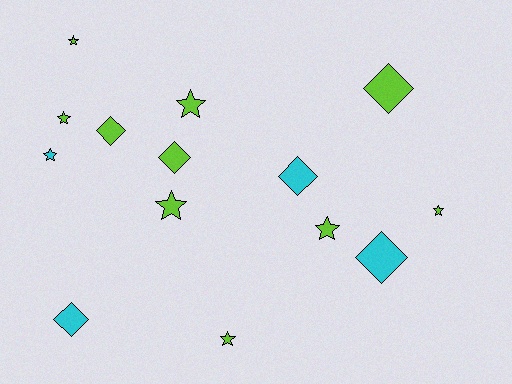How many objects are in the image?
There are 14 objects.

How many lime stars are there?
There are 7 lime stars.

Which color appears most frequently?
Lime, with 10 objects.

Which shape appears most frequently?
Star, with 8 objects.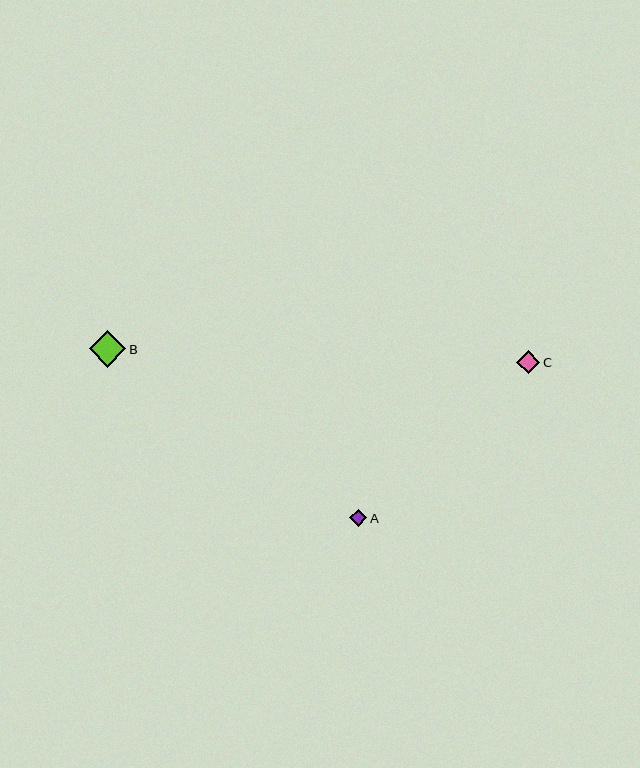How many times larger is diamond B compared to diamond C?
Diamond B is approximately 1.6 times the size of diamond C.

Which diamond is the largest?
Diamond B is the largest with a size of approximately 37 pixels.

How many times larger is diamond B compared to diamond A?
Diamond B is approximately 2.2 times the size of diamond A.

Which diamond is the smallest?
Diamond A is the smallest with a size of approximately 17 pixels.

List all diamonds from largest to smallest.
From largest to smallest: B, C, A.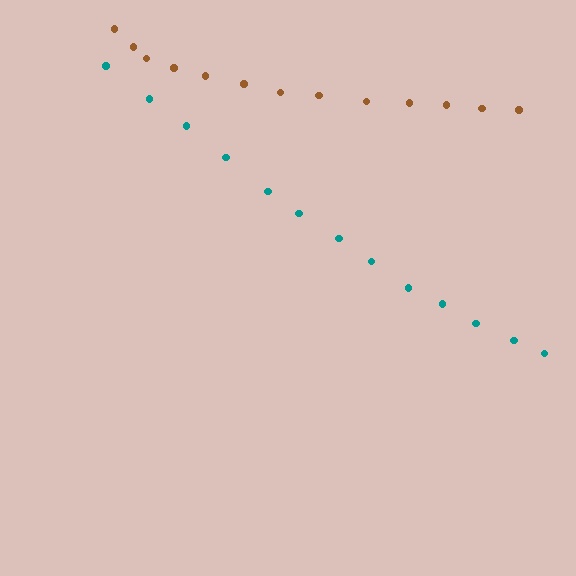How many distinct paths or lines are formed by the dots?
There are 2 distinct paths.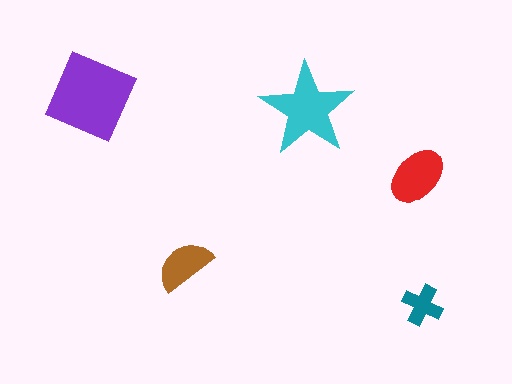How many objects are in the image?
There are 5 objects in the image.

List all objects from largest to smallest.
The purple diamond, the cyan star, the red ellipse, the brown semicircle, the teal cross.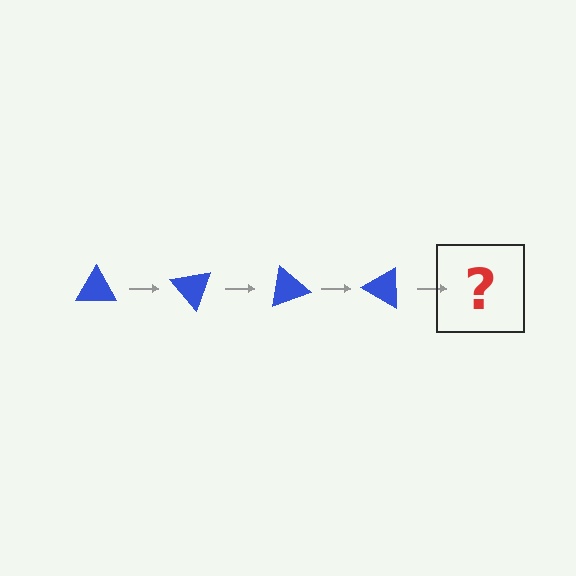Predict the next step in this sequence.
The next step is a blue triangle rotated 200 degrees.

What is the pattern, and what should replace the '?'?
The pattern is that the triangle rotates 50 degrees each step. The '?' should be a blue triangle rotated 200 degrees.